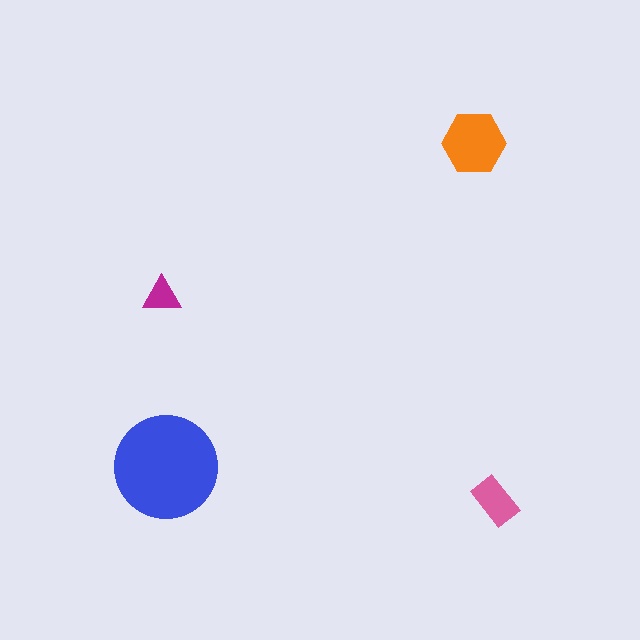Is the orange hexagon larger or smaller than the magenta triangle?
Larger.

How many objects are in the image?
There are 4 objects in the image.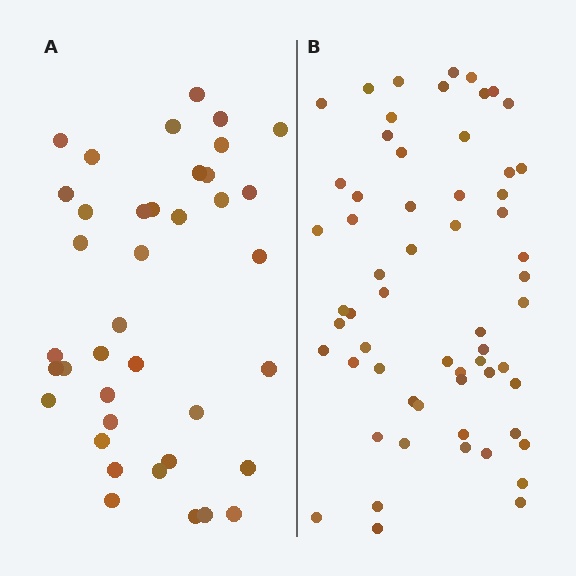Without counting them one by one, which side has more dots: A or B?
Region B (the right region) has more dots.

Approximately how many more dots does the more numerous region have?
Region B has approximately 20 more dots than region A.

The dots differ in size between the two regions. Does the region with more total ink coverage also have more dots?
No. Region A has more total ink coverage because its dots are larger, but region B actually contains more individual dots. Total area can be misleading — the number of items is what matters here.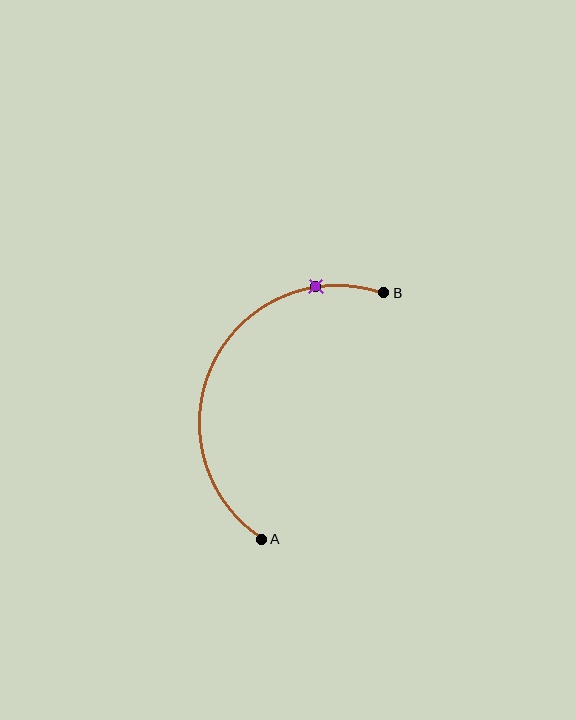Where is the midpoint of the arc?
The arc midpoint is the point on the curve farthest from the straight line joining A and B. It sits to the left of that line.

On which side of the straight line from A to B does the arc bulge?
The arc bulges to the left of the straight line connecting A and B.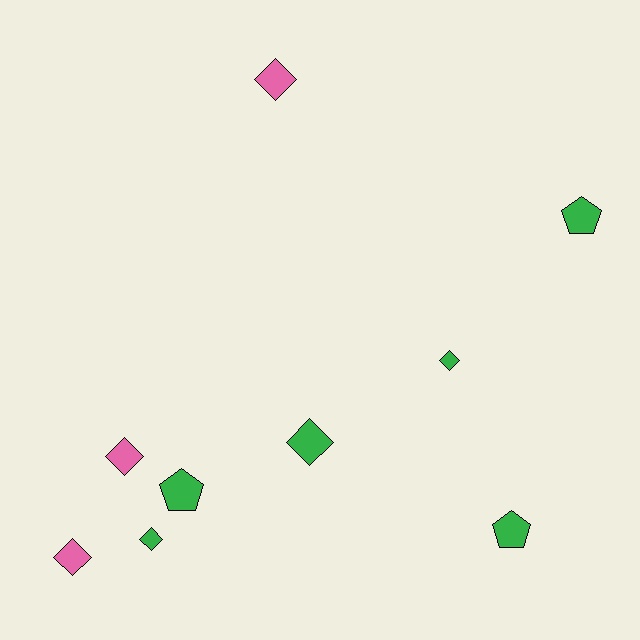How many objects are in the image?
There are 9 objects.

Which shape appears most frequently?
Diamond, with 6 objects.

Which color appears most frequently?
Green, with 6 objects.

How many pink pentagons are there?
There are no pink pentagons.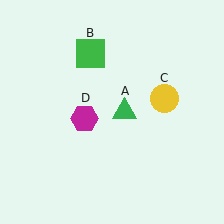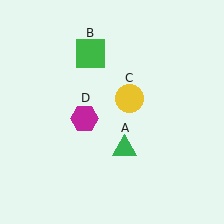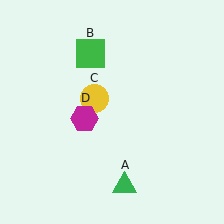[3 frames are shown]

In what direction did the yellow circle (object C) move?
The yellow circle (object C) moved left.